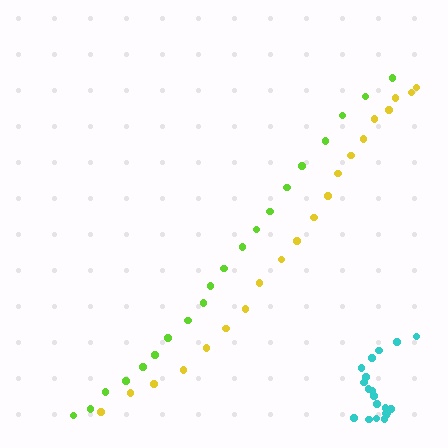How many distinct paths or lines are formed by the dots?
There are 3 distinct paths.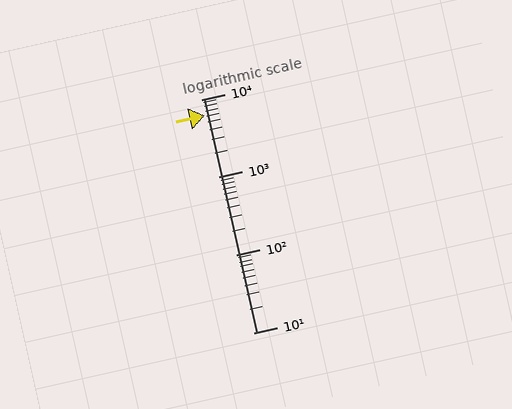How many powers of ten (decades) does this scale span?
The scale spans 3 decades, from 10 to 10000.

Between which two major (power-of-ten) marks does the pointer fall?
The pointer is between 1000 and 10000.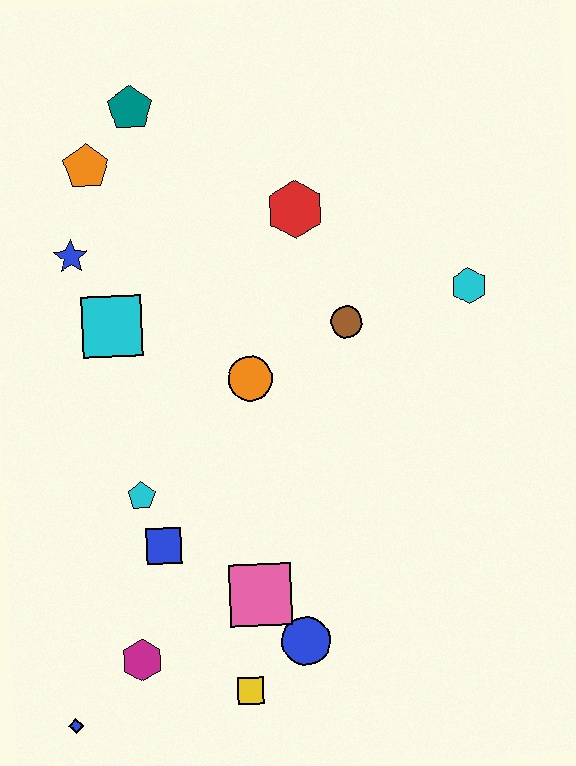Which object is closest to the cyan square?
The blue star is closest to the cyan square.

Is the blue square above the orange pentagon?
No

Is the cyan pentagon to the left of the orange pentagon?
No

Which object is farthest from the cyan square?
The blue diamond is farthest from the cyan square.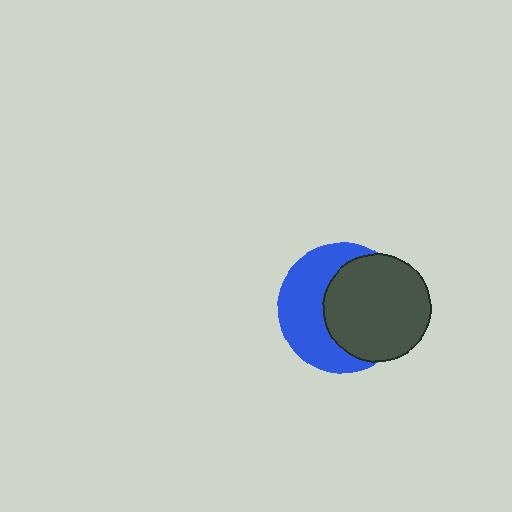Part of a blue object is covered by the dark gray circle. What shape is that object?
It is a circle.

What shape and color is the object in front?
The object in front is a dark gray circle.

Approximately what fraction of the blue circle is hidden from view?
Roughly 53% of the blue circle is hidden behind the dark gray circle.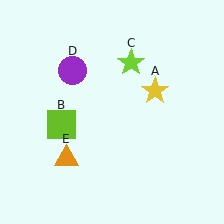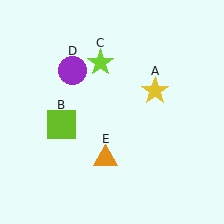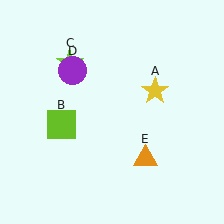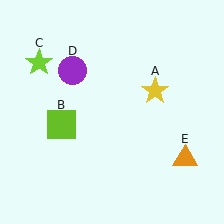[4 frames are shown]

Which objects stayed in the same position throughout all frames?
Yellow star (object A) and lime square (object B) and purple circle (object D) remained stationary.